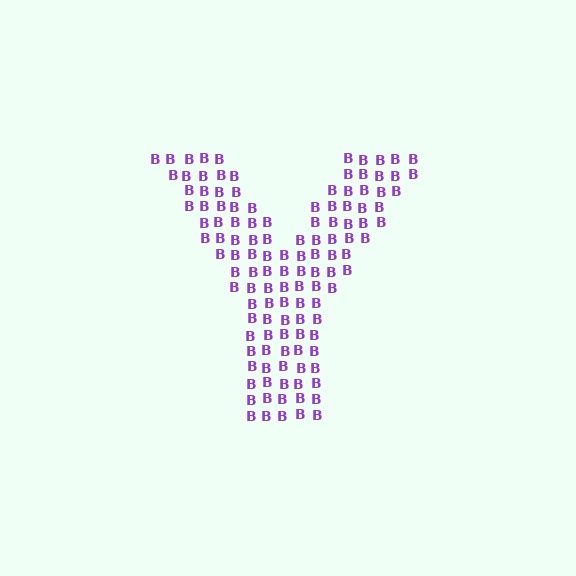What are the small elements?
The small elements are letter B's.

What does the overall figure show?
The overall figure shows the letter Y.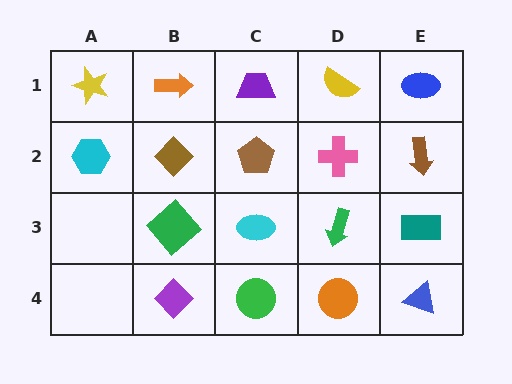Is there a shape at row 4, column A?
No, that cell is empty.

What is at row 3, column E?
A teal rectangle.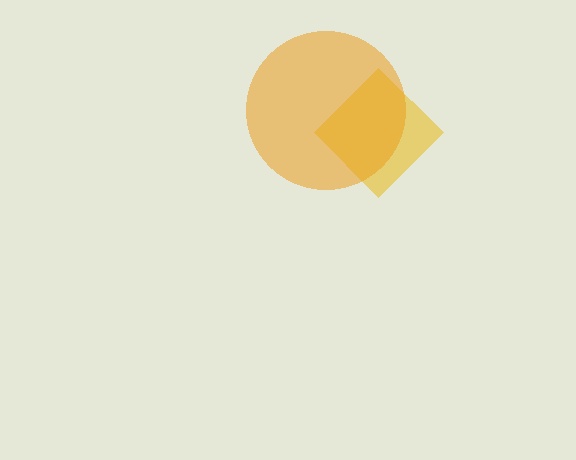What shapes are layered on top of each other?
The layered shapes are: a yellow diamond, an orange circle.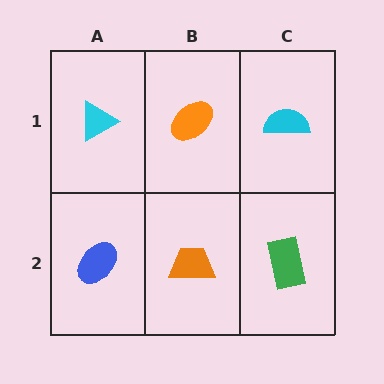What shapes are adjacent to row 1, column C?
A green rectangle (row 2, column C), an orange ellipse (row 1, column B).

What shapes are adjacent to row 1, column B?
An orange trapezoid (row 2, column B), a cyan triangle (row 1, column A), a cyan semicircle (row 1, column C).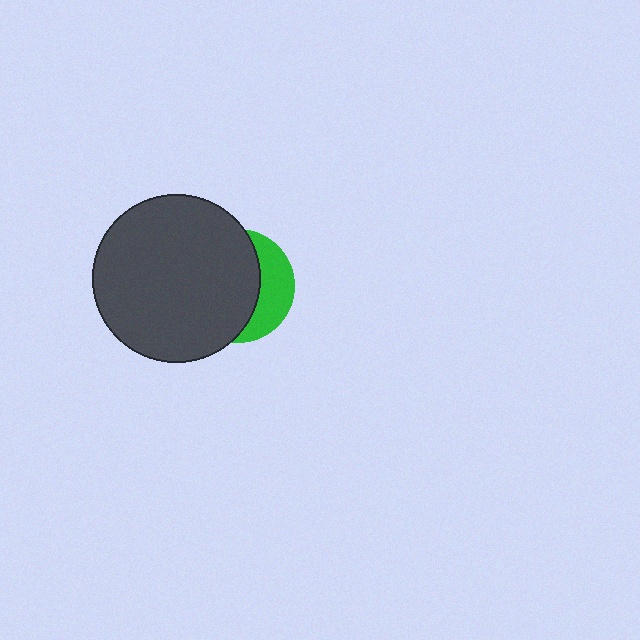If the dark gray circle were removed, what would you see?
You would see the complete green circle.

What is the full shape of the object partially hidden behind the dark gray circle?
The partially hidden object is a green circle.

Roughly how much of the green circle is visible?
A small part of it is visible (roughly 33%).